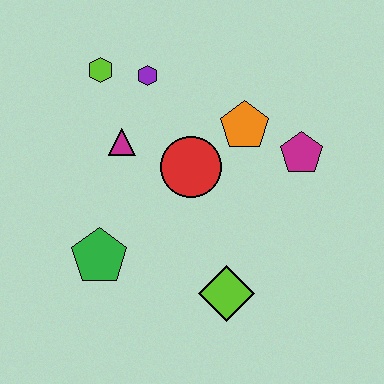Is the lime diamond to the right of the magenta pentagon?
No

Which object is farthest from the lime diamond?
The lime hexagon is farthest from the lime diamond.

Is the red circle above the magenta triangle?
No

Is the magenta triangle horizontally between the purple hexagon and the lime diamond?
No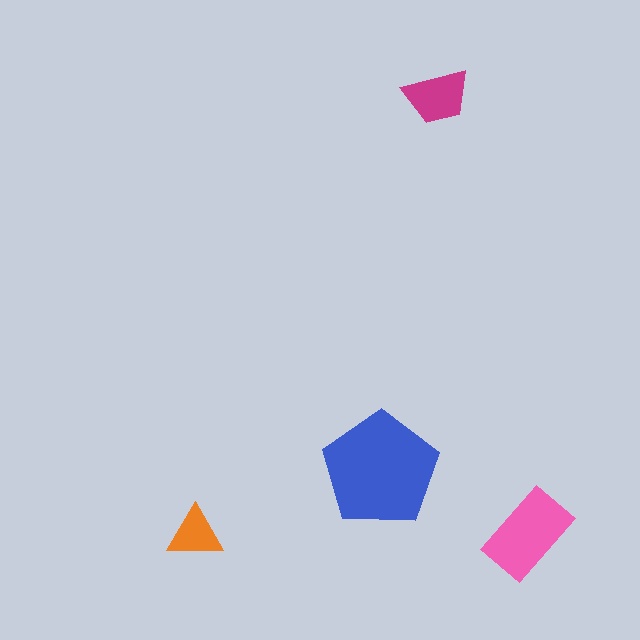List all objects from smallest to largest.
The orange triangle, the magenta trapezoid, the pink rectangle, the blue pentagon.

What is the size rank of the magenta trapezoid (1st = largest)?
3rd.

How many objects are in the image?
There are 4 objects in the image.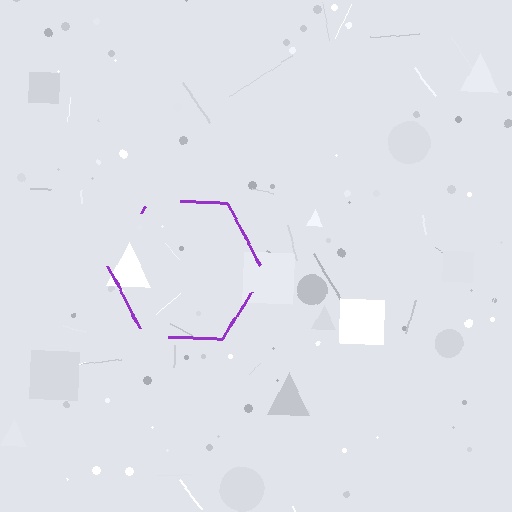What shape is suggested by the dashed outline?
The dashed outline suggests a hexagon.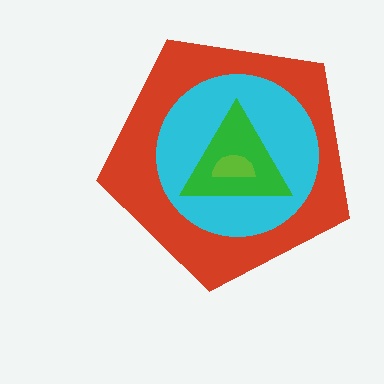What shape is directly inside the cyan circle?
The green triangle.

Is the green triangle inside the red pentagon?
Yes.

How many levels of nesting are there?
4.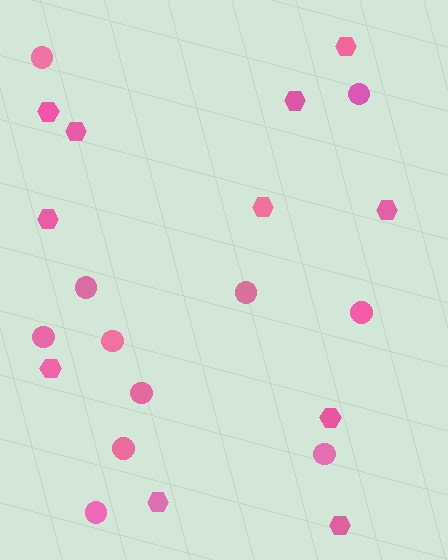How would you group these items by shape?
There are 2 groups: one group of hexagons (11) and one group of circles (11).